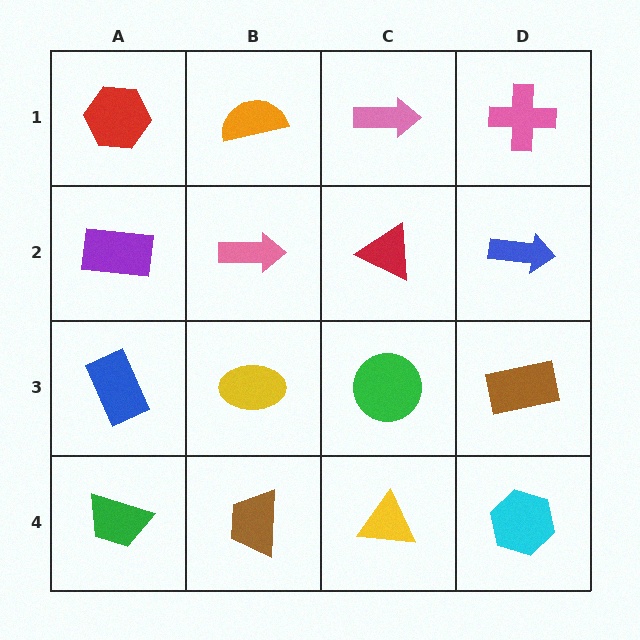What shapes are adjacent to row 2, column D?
A pink cross (row 1, column D), a brown rectangle (row 3, column D), a red triangle (row 2, column C).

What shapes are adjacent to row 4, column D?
A brown rectangle (row 3, column D), a yellow triangle (row 4, column C).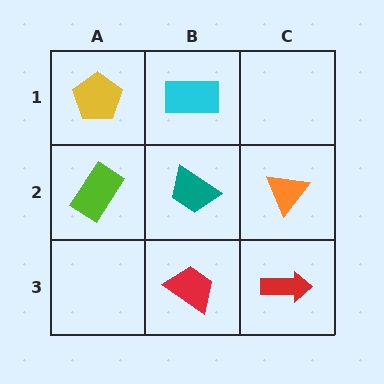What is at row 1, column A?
A yellow pentagon.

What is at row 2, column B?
A teal trapezoid.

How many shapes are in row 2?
3 shapes.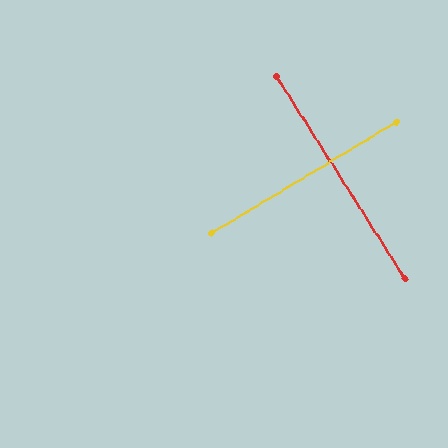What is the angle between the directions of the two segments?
Approximately 88 degrees.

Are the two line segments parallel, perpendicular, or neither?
Perpendicular — they meet at approximately 88°.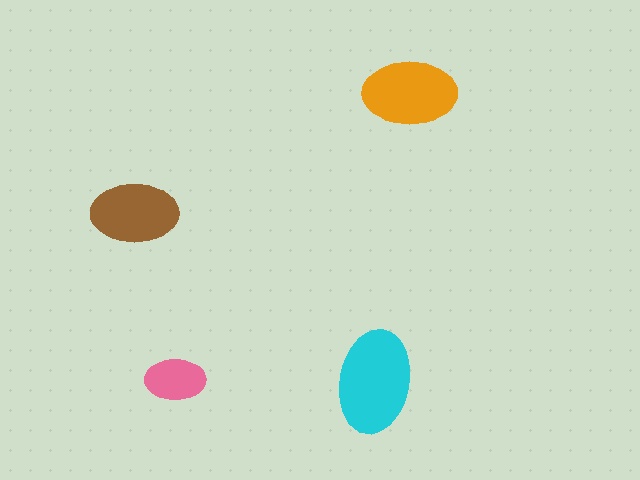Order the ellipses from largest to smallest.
the cyan one, the orange one, the brown one, the pink one.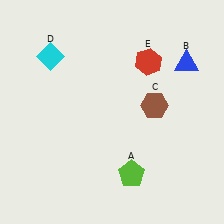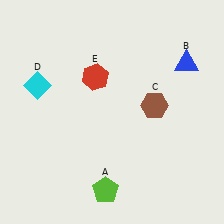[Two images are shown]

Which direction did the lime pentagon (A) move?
The lime pentagon (A) moved left.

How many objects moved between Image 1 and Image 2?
3 objects moved between the two images.